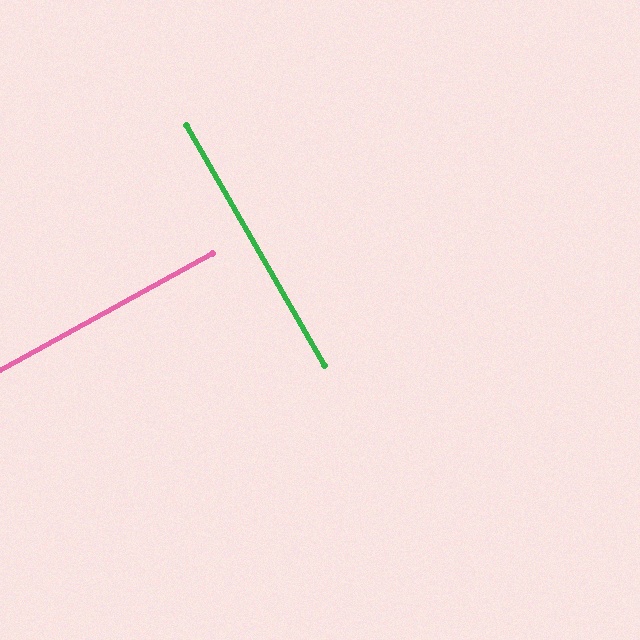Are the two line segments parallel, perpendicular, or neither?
Perpendicular — they meet at approximately 89°.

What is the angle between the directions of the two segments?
Approximately 89 degrees.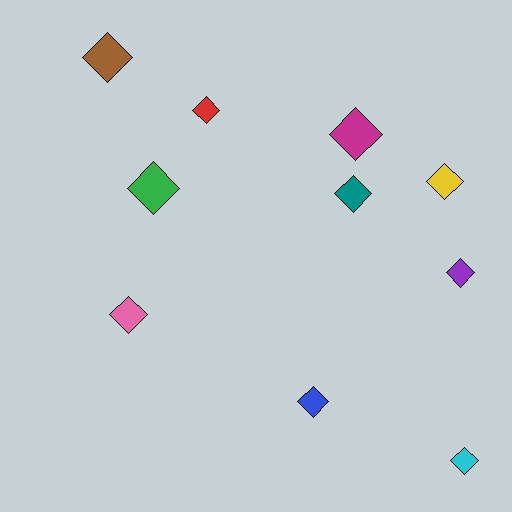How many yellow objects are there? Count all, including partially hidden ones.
There is 1 yellow object.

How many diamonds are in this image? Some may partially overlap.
There are 10 diamonds.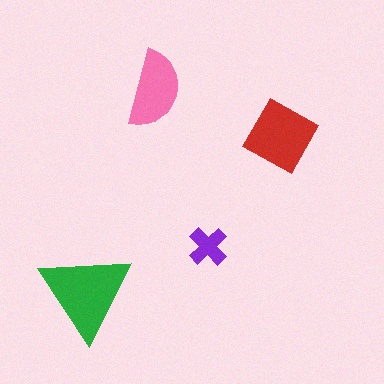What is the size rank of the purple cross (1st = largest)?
4th.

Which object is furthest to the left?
The green triangle is leftmost.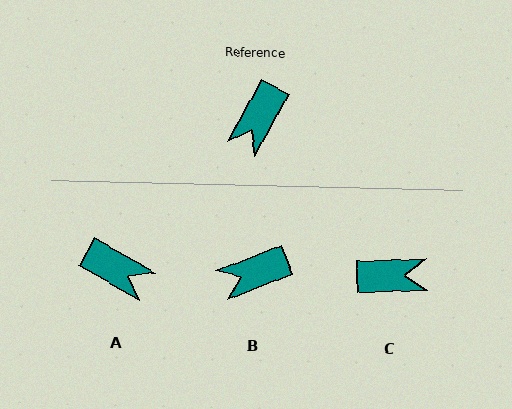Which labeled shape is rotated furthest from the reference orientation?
C, about 120 degrees away.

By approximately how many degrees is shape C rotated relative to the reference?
Approximately 120 degrees counter-clockwise.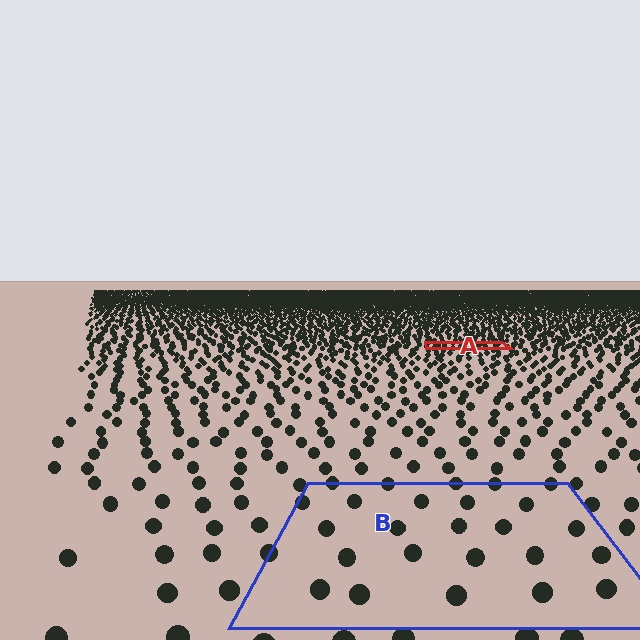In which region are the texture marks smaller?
The texture marks are smaller in region A, because it is farther away.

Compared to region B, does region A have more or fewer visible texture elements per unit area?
Region A has more texture elements per unit area — they are packed more densely because it is farther away.